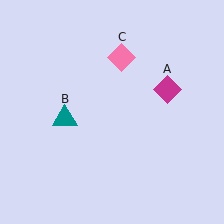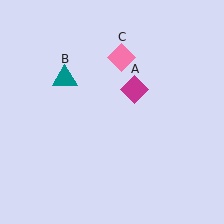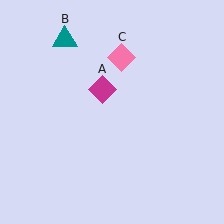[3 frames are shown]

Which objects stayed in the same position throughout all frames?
Pink diamond (object C) remained stationary.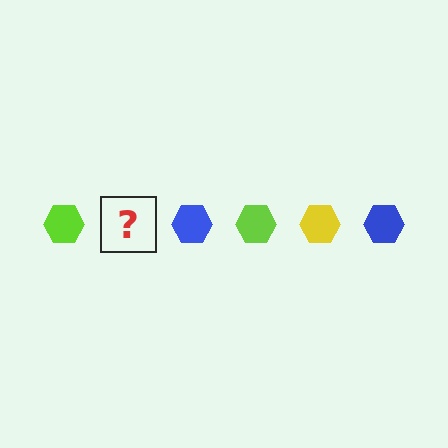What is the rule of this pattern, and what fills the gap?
The rule is that the pattern cycles through lime, yellow, blue hexagons. The gap should be filled with a yellow hexagon.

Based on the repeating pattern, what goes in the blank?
The blank should be a yellow hexagon.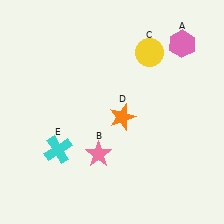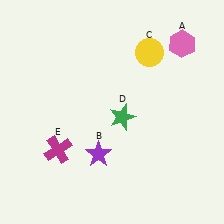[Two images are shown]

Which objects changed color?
B changed from pink to purple. D changed from orange to green. E changed from cyan to magenta.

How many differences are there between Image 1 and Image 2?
There are 3 differences between the two images.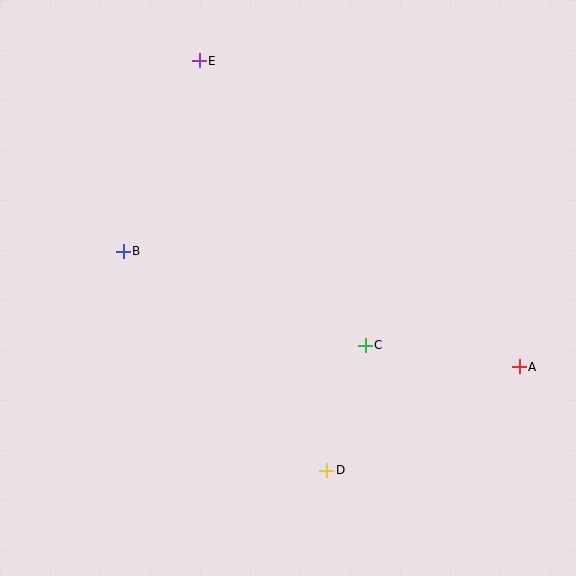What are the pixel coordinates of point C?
Point C is at (365, 345).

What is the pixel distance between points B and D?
The distance between B and D is 299 pixels.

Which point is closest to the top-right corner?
Point A is closest to the top-right corner.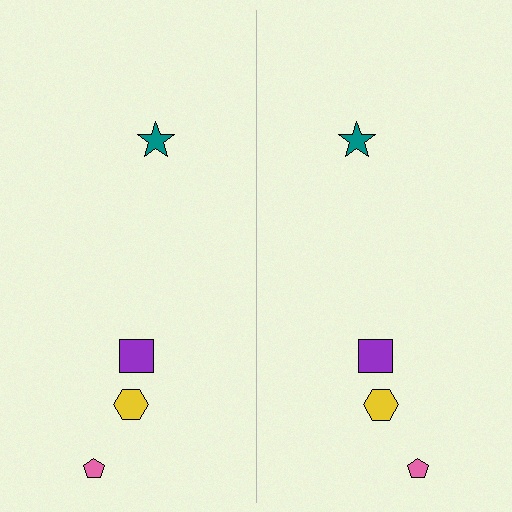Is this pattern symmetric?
Yes, this pattern has bilateral (reflection) symmetry.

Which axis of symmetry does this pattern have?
The pattern has a vertical axis of symmetry running through the center of the image.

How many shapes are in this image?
There are 8 shapes in this image.